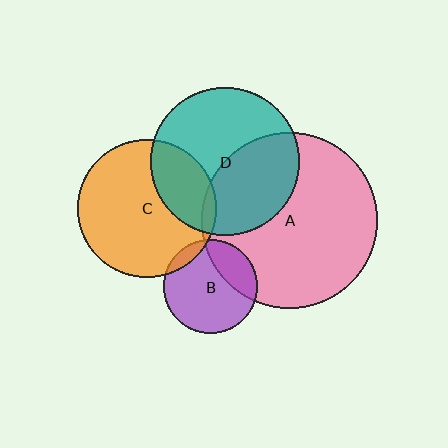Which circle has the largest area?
Circle A (pink).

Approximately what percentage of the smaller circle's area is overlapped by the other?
Approximately 25%.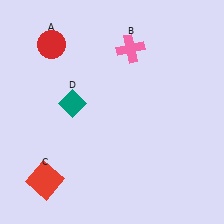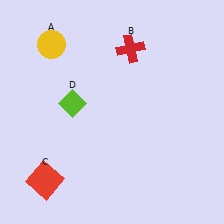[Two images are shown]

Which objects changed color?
A changed from red to yellow. B changed from pink to red. D changed from teal to lime.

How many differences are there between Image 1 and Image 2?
There are 3 differences between the two images.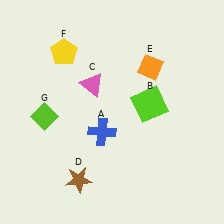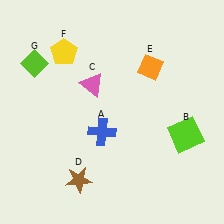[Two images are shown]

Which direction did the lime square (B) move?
The lime square (B) moved right.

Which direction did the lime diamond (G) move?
The lime diamond (G) moved up.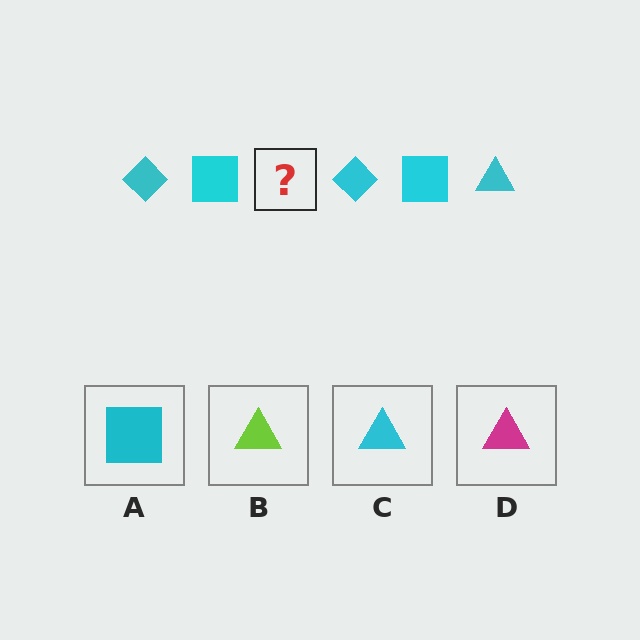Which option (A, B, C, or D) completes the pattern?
C.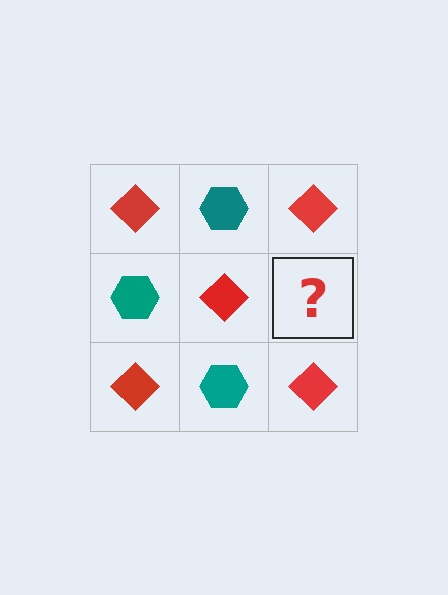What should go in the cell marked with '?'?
The missing cell should contain a teal hexagon.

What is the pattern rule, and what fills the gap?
The rule is that it alternates red diamond and teal hexagon in a checkerboard pattern. The gap should be filled with a teal hexagon.